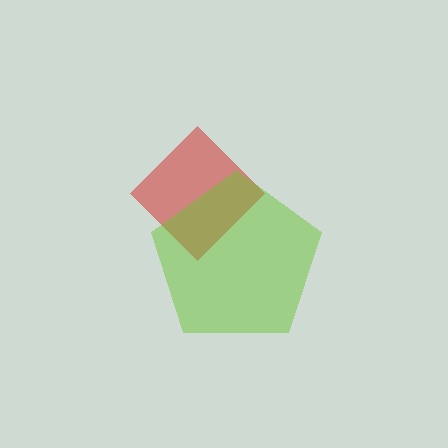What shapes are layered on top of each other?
The layered shapes are: a red diamond, a lime pentagon.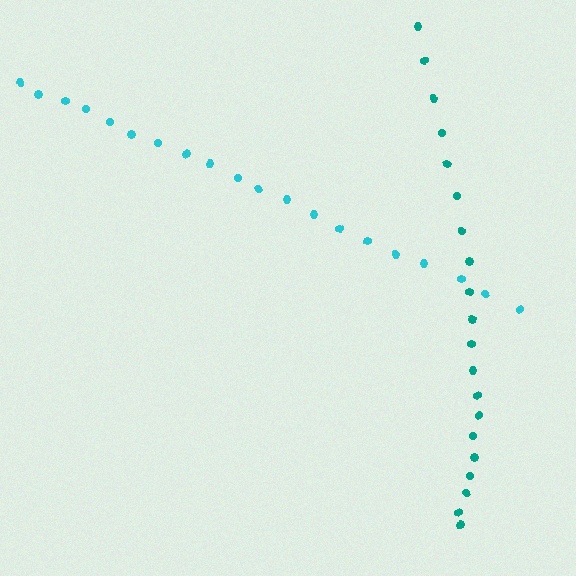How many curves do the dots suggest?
There are 2 distinct paths.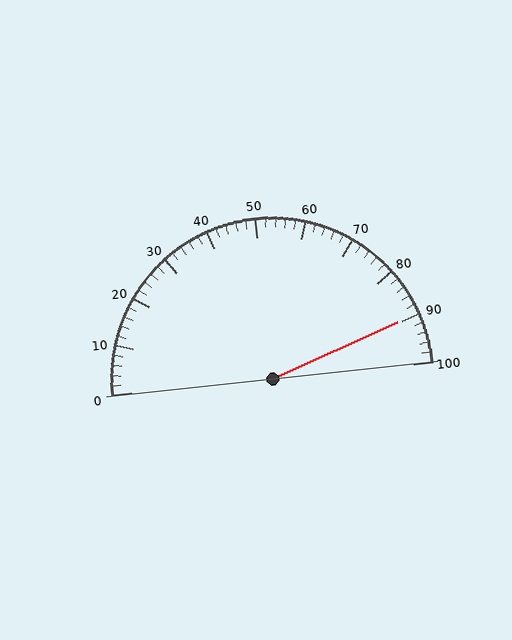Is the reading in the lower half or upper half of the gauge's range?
The reading is in the upper half of the range (0 to 100).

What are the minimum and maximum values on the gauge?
The gauge ranges from 0 to 100.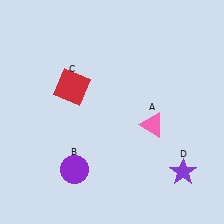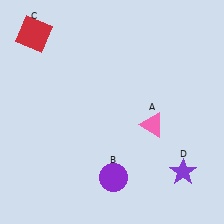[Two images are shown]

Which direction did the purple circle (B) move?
The purple circle (B) moved right.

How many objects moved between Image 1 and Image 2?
2 objects moved between the two images.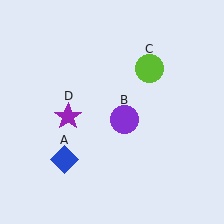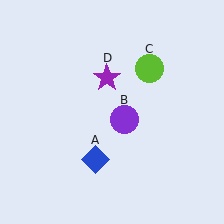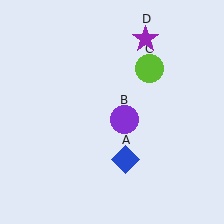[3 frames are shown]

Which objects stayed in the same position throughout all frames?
Purple circle (object B) and lime circle (object C) remained stationary.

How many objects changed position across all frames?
2 objects changed position: blue diamond (object A), purple star (object D).